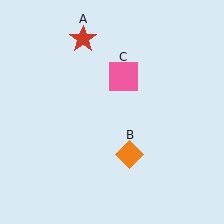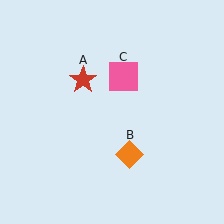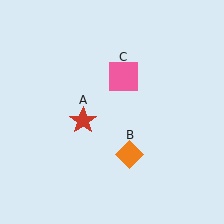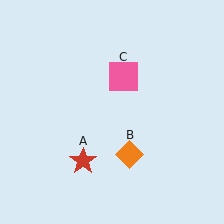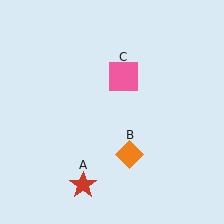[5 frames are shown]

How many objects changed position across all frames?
1 object changed position: red star (object A).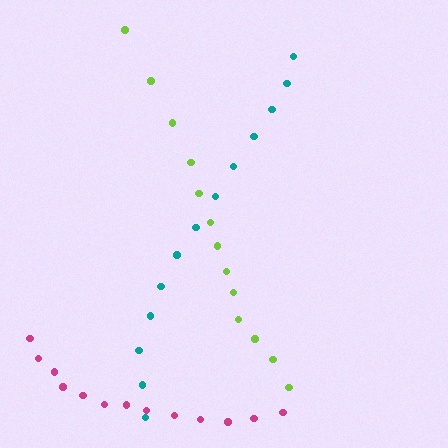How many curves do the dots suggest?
There are 3 distinct paths.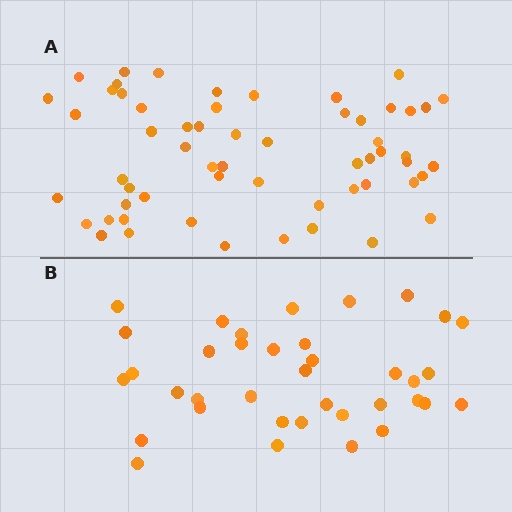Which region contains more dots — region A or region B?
Region A (the top region) has more dots.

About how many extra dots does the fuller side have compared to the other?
Region A has approximately 20 more dots than region B.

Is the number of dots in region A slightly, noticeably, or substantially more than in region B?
Region A has substantially more. The ratio is roughly 1.6 to 1.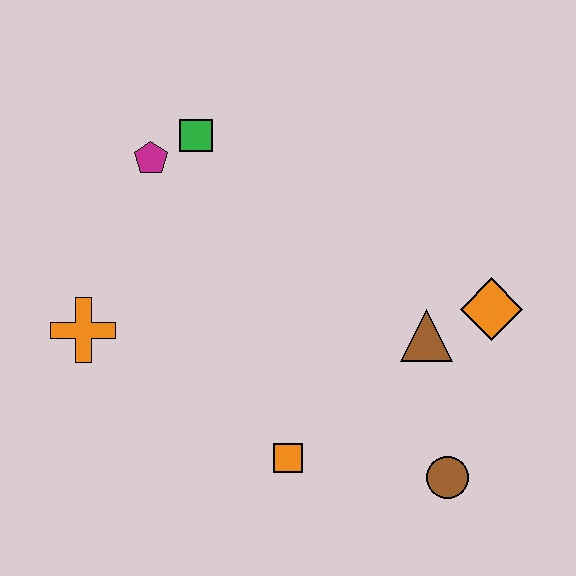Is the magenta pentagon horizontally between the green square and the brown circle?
No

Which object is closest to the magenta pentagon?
The green square is closest to the magenta pentagon.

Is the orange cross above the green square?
No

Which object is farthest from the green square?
The brown circle is farthest from the green square.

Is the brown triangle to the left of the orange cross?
No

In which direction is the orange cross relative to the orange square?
The orange cross is to the left of the orange square.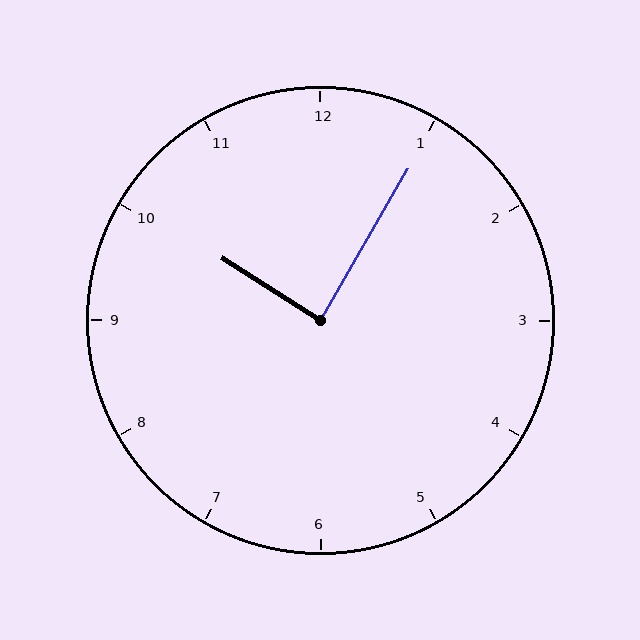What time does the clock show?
10:05.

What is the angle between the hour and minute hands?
Approximately 88 degrees.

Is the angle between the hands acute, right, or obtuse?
It is right.